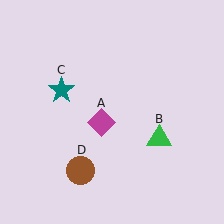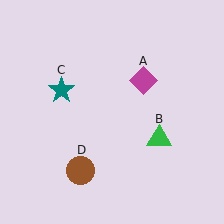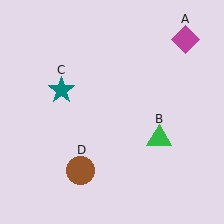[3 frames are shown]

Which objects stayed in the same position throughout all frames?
Green triangle (object B) and teal star (object C) and brown circle (object D) remained stationary.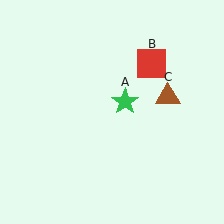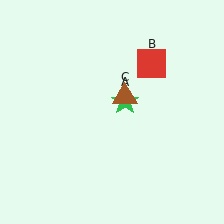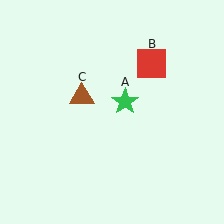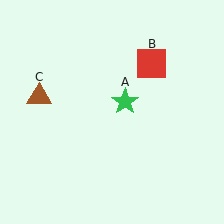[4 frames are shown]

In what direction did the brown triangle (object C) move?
The brown triangle (object C) moved left.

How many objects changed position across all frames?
1 object changed position: brown triangle (object C).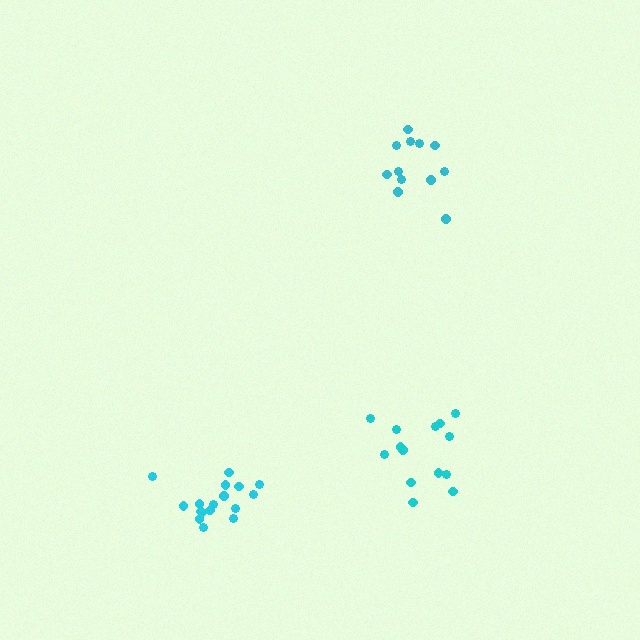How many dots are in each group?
Group 1: 12 dots, Group 2: 14 dots, Group 3: 17 dots (43 total).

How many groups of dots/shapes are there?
There are 3 groups.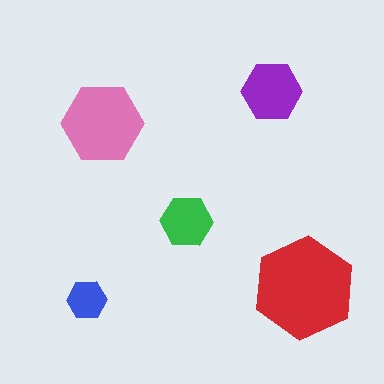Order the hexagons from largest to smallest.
the red one, the pink one, the purple one, the green one, the blue one.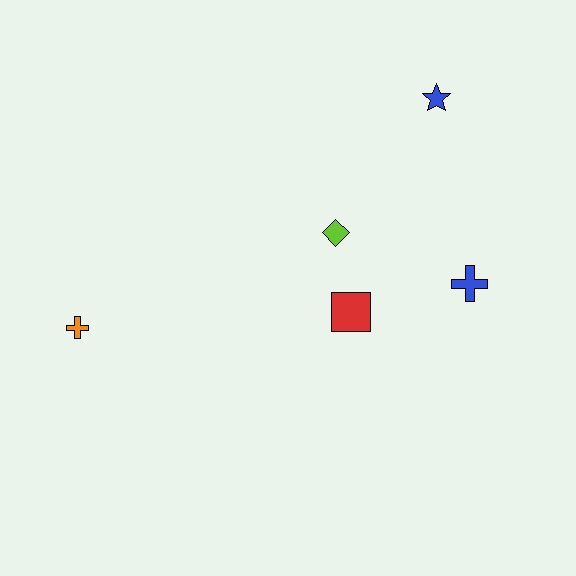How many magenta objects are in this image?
There are no magenta objects.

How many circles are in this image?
There are no circles.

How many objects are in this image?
There are 5 objects.